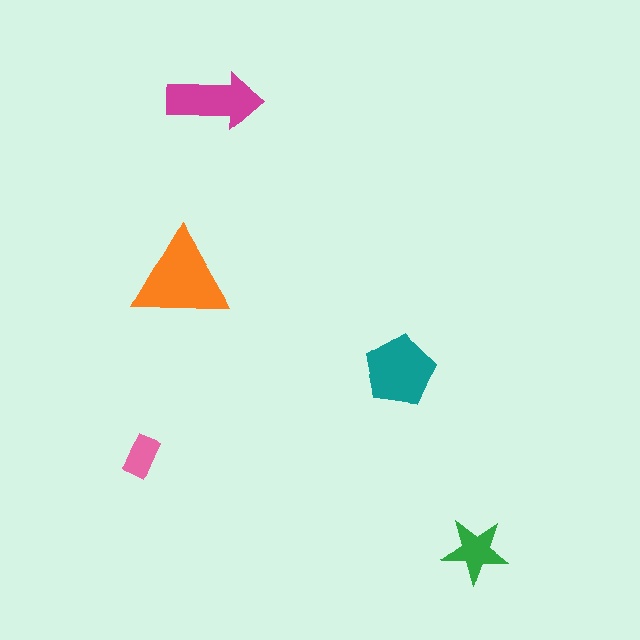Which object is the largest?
The orange triangle.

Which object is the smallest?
The pink rectangle.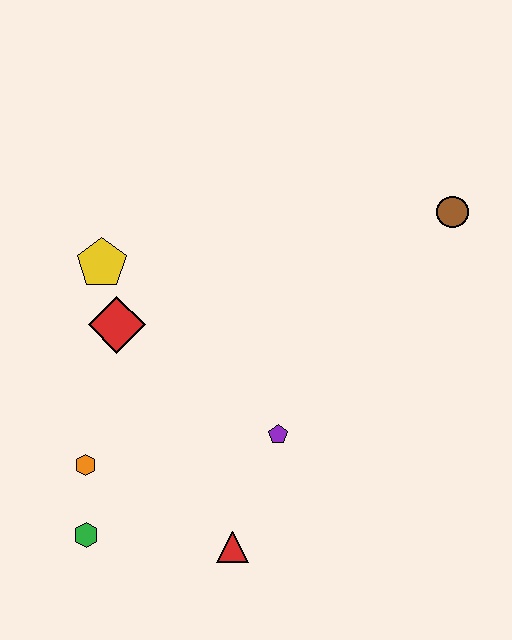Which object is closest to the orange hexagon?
The green hexagon is closest to the orange hexagon.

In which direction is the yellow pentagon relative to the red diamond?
The yellow pentagon is above the red diamond.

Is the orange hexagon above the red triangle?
Yes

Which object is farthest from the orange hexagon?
The brown circle is farthest from the orange hexagon.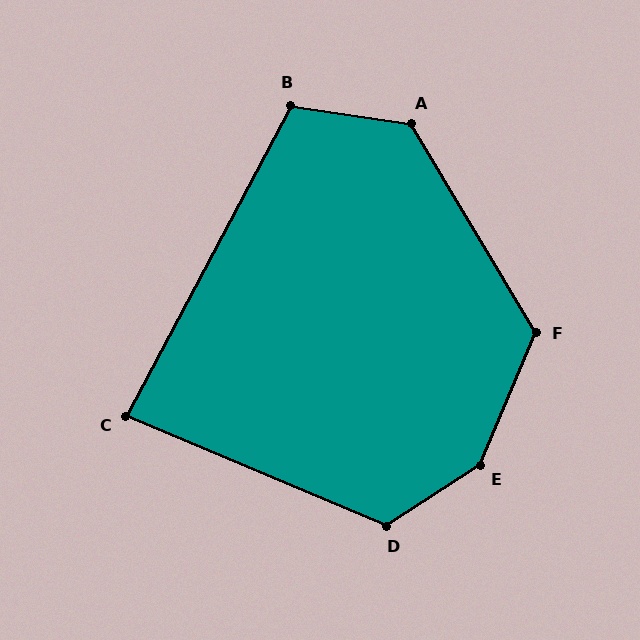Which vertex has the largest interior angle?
E, at approximately 146 degrees.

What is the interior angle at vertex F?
Approximately 126 degrees (obtuse).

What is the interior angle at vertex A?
Approximately 129 degrees (obtuse).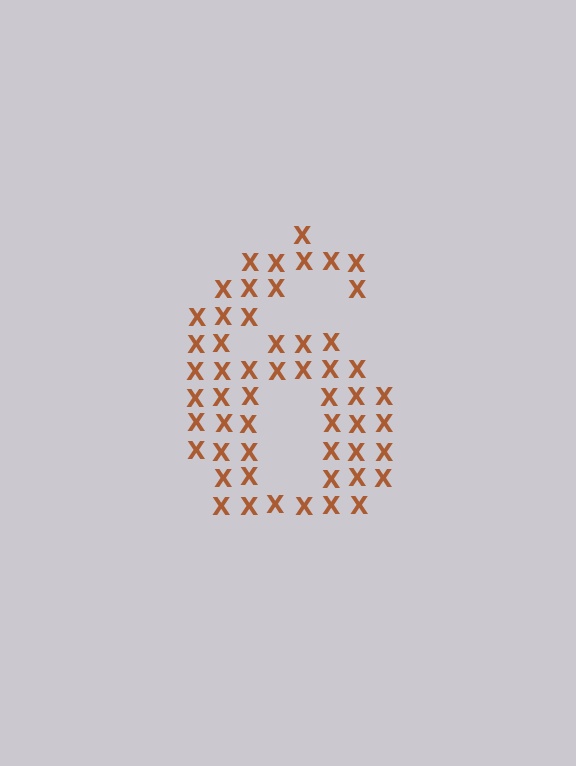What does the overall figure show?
The overall figure shows the digit 6.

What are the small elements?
The small elements are letter X's.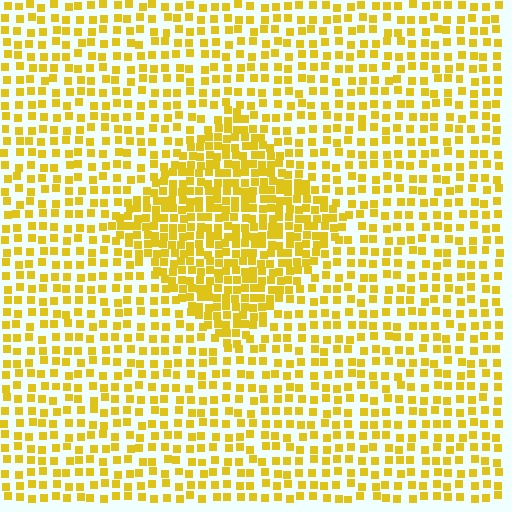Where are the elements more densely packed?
The elements are more densely packed inside the diamond boundary.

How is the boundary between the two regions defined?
The boundary is defined by a change in element density (approximately 1.9x ratio). All elements are the same color, size, and shape.